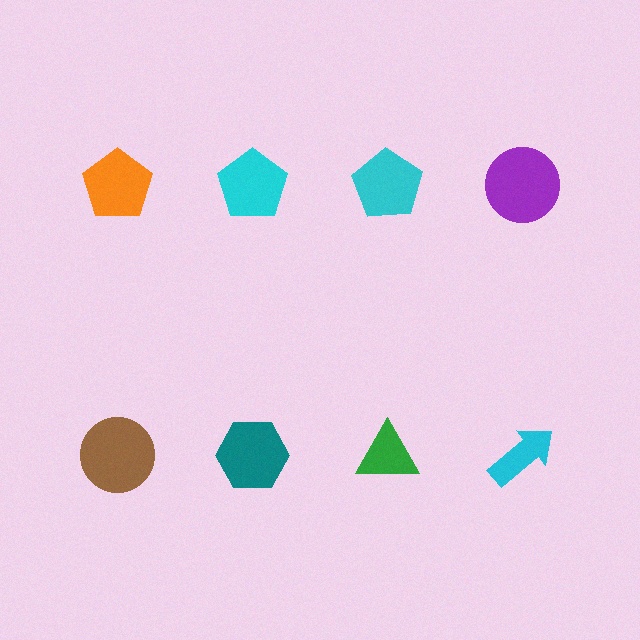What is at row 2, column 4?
A cyan arrow.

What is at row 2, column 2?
A teal hexagon.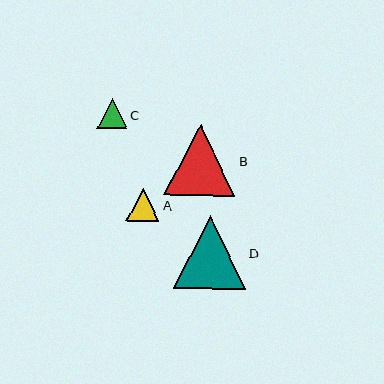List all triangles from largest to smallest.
From largest to smallest: D, B, A, C.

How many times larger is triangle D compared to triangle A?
Triangle D is approximately 2.2 times the size of triangle A.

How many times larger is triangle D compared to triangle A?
Triangle D is approximately 2.2 times the size of triangle A.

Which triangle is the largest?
Triangle D is the largest with a size of approximately 72 pixels.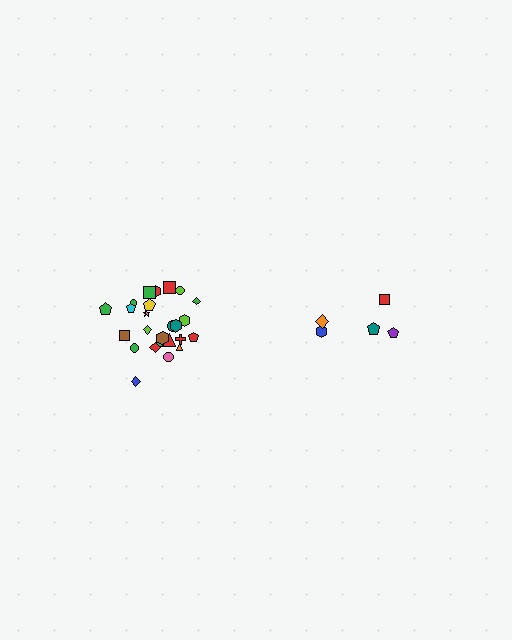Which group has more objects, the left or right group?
The left group.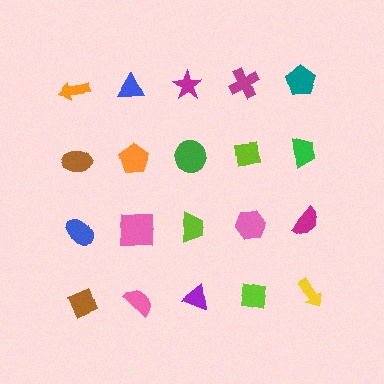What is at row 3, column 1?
A blue ellipse.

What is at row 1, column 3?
A magenta star.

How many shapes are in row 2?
5 shapes.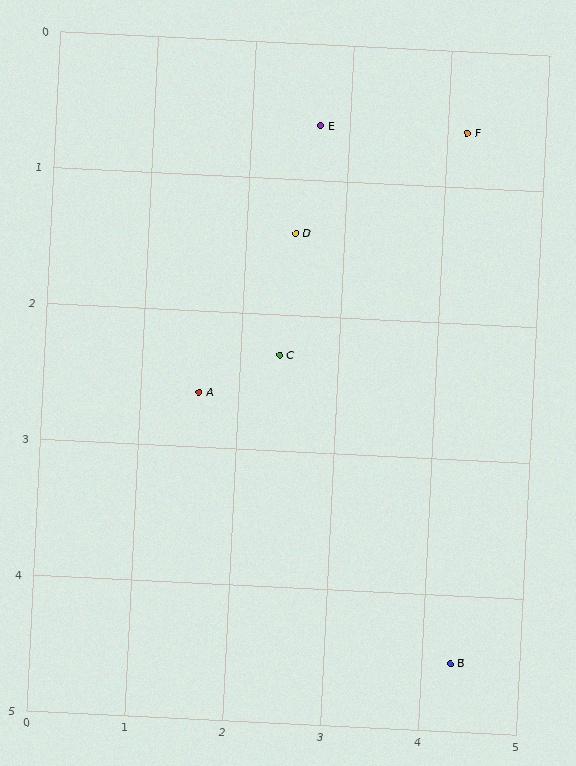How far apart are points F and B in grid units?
Points F and B are about 3.9 grid units apart.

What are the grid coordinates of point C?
Point C is at approximately (2.4, 2.3).